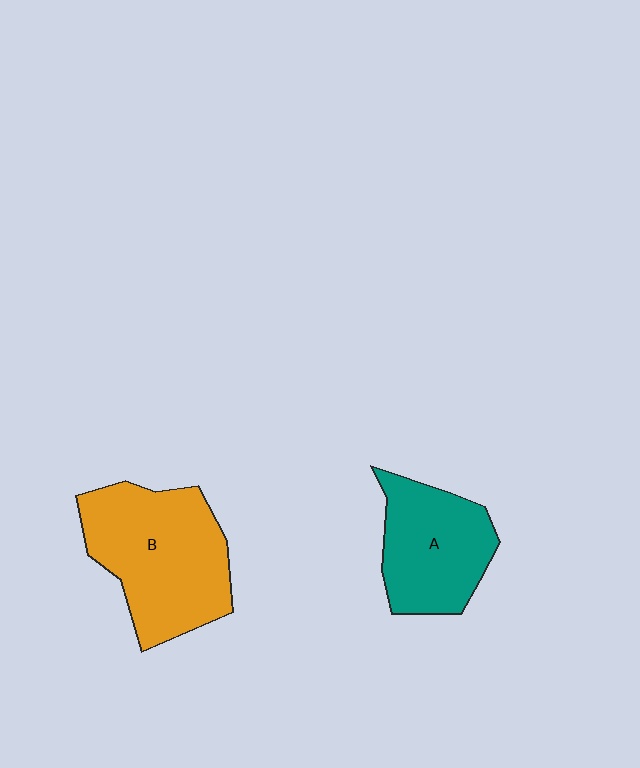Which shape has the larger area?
Shape B (orange).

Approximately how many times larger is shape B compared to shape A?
Approximately 1.4 times.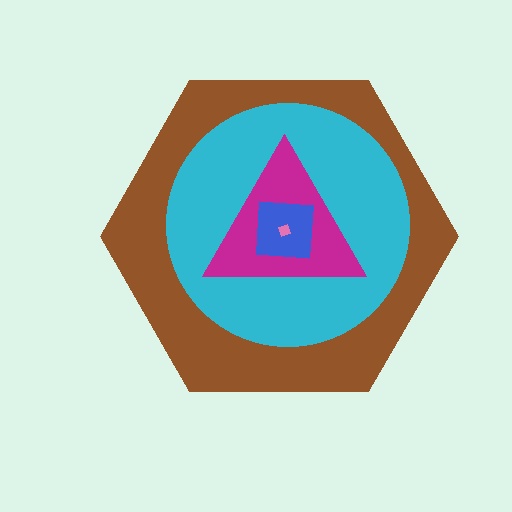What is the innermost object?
The pink diamond.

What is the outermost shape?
The brown hexagon.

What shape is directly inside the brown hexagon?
The cyan circle.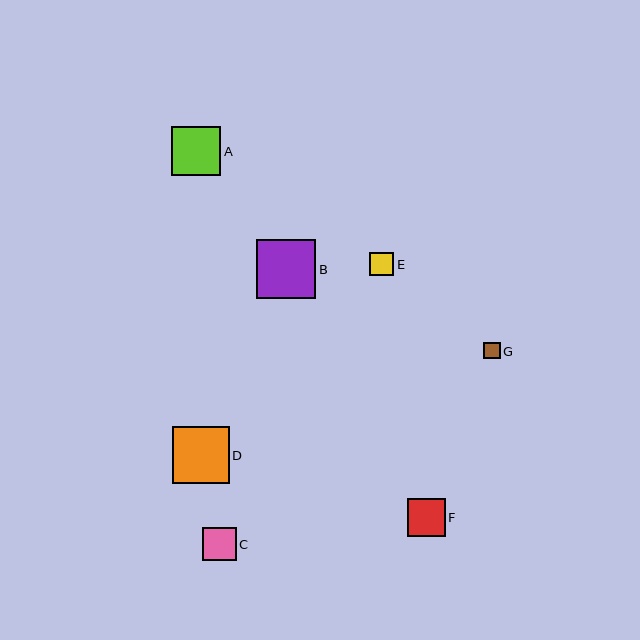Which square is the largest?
Square B is the largest with a size of approximately 59 pixels.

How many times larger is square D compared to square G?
Square D is approximately 3.4 times the size of square G.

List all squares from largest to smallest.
From largest to smallest: B, D, A, F, C, E, G.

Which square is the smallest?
Square G is the smallest with a size of approximately 17 pixels.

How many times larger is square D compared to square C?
Square D is approximately 1.7 times the size of square C.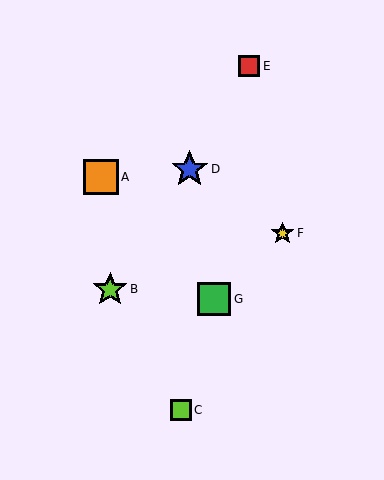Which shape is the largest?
The blue star (labeled D) is the largest.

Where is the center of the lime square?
The center of the lime square is at (181, 410).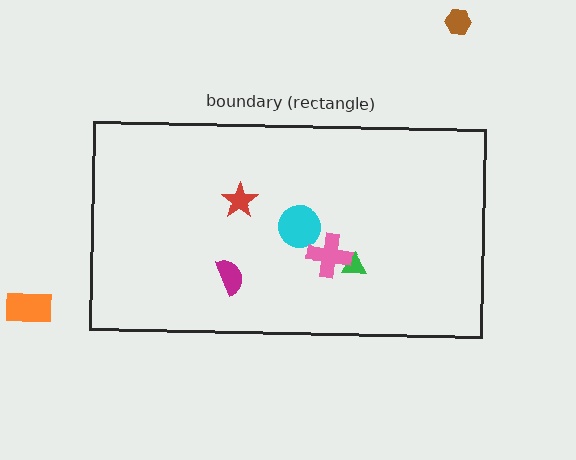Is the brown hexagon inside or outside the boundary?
Outside.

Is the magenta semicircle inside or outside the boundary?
Inside.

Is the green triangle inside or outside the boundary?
Inside.